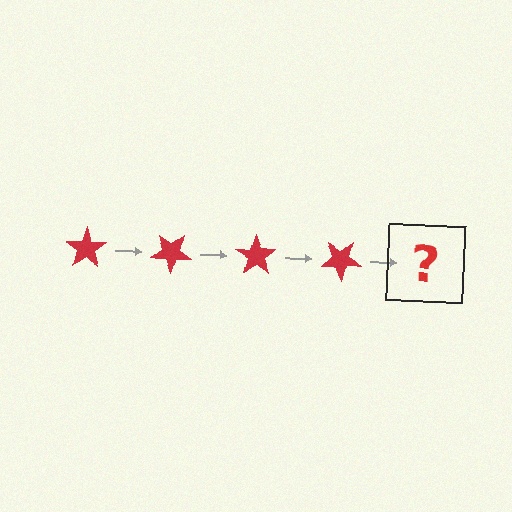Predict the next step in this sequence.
The next step is a red star rotated 140 degrees.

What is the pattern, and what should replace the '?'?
The pattern is that the star rotates 35 degrees each step. The '?' should be a red star rotated 140 degrees.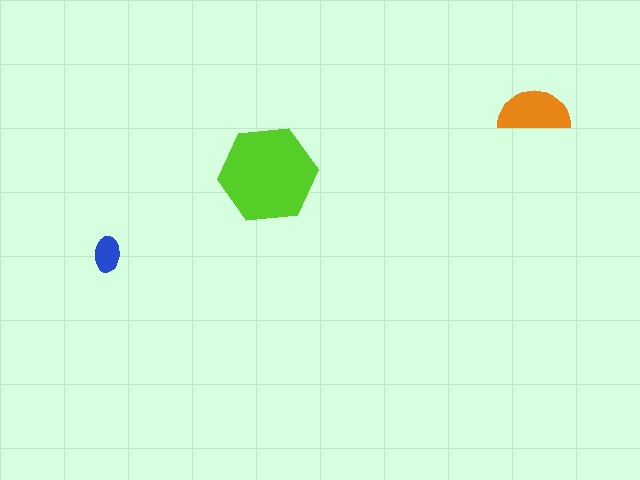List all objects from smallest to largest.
The blue ellipse, the orange semicircle, the lime hexagon.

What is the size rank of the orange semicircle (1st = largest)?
2nd.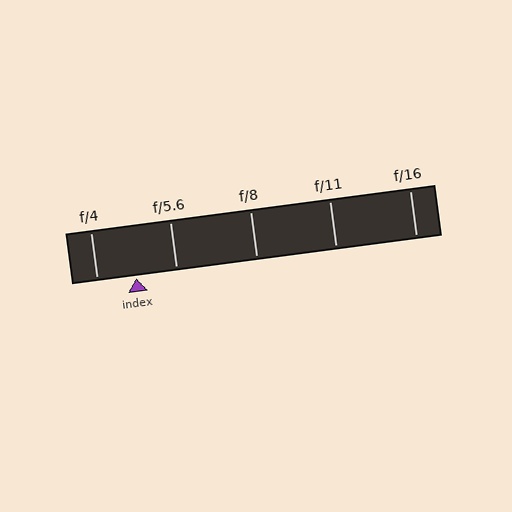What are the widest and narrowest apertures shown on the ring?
The widest aperture shown is f/4 and the narrowest is f/16.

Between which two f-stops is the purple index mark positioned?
The index mark is between f/4 and f/5.6.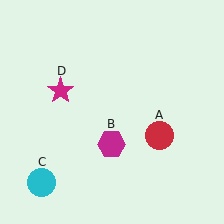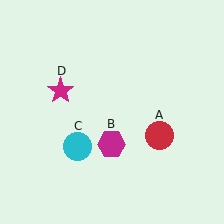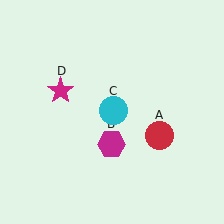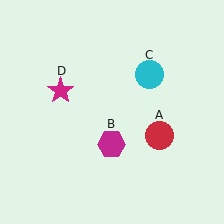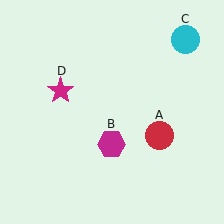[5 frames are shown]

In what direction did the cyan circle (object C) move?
The cyan circle (object C) moved up and to the right.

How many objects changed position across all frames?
1 object changed position: cyan circle (object C).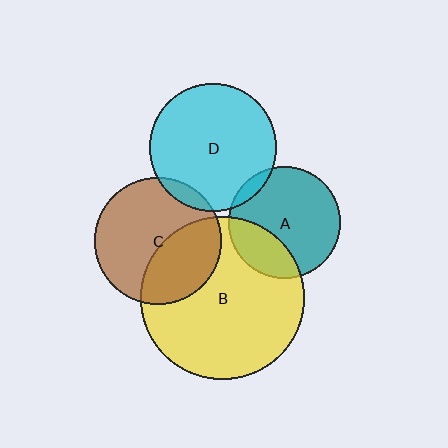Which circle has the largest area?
Circle B (yellow).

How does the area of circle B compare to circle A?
Approximately 2.1 times.